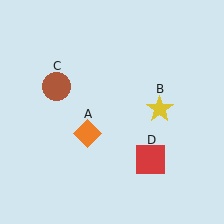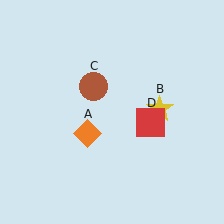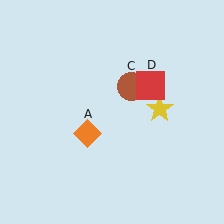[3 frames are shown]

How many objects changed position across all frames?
2 objects changed position: brown circle (object C), red square (object D).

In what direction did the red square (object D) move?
The red square (object D) moved up.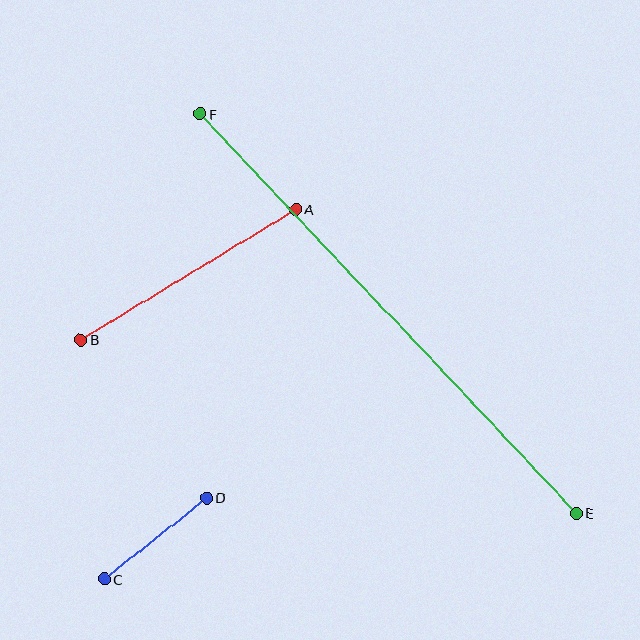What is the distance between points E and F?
The distance is approximately 549 pixels.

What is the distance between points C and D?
The distance is approximately 131 pixels.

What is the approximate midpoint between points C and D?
The midpoint is at approximately (155, 539) pixels.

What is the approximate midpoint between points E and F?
The midpoint is at approximately (388, 313) pixels.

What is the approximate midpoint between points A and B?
The midpoint is at approximately (188, 275) pixels.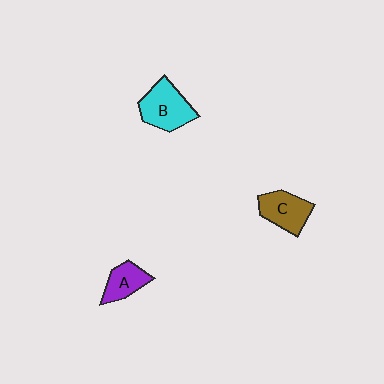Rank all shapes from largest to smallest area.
From largest to smallest: B (cyan), C (brown), A (purple).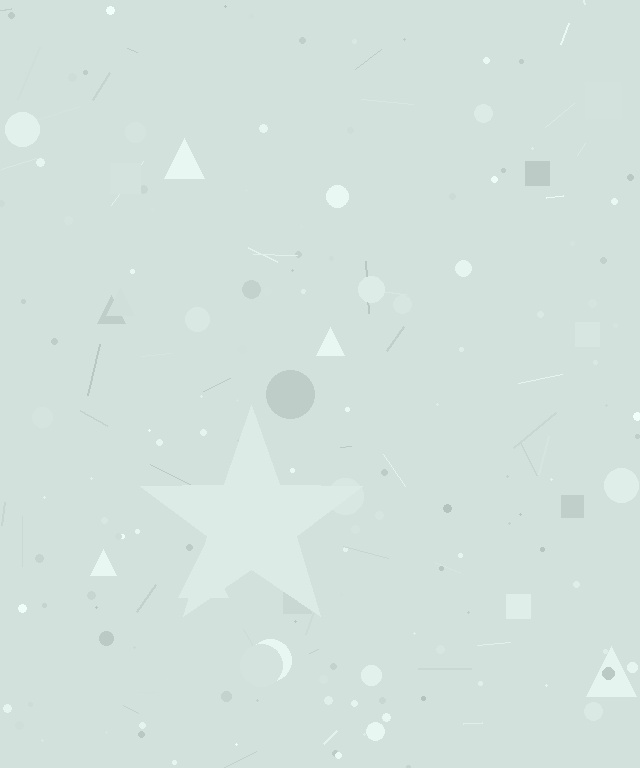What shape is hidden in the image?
A star is hidden in the image.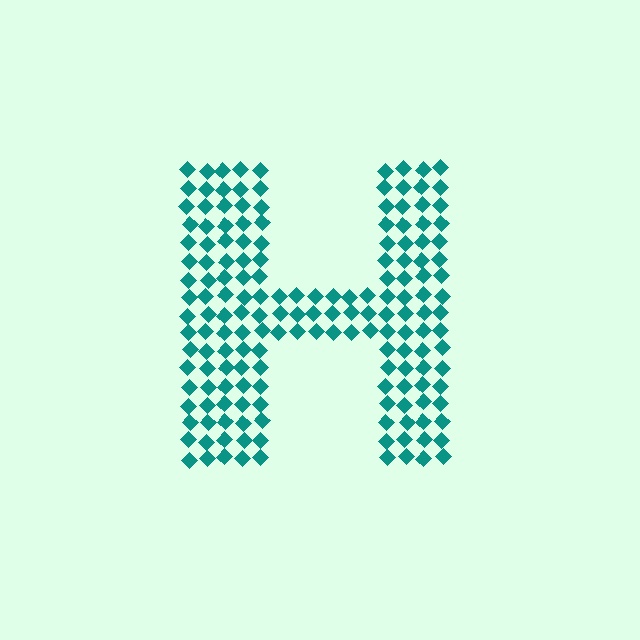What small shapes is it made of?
It is made of small diamonds.